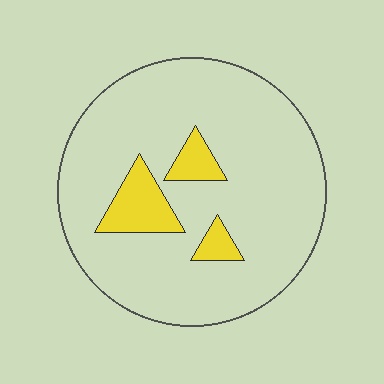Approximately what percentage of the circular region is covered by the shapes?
Approximately 10%.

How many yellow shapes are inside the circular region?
3.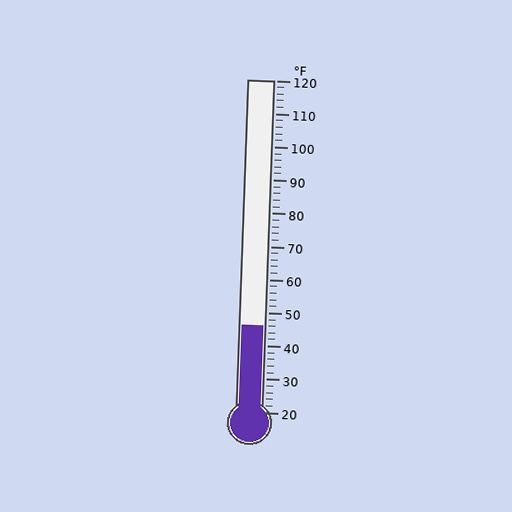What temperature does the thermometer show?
The thermometer shows approximately 46°F.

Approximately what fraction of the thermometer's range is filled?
The thermometer is filled to approximately 25% of its range.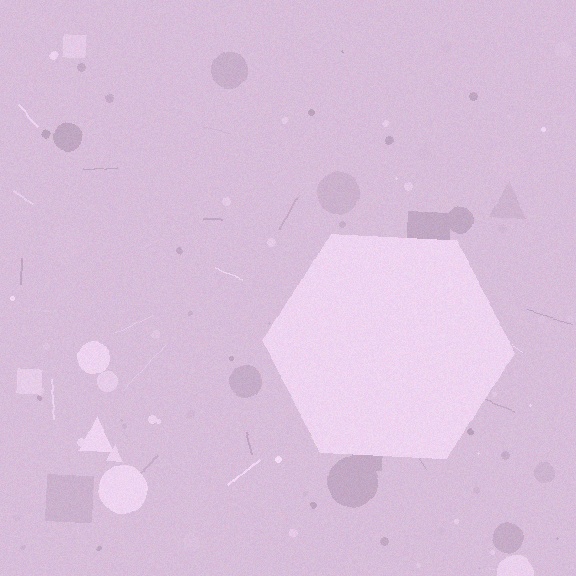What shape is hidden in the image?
A hexagon is hidden in the image.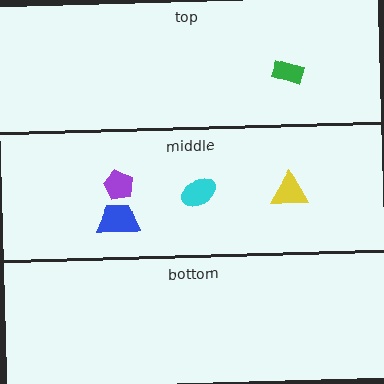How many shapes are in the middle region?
4.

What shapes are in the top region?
The green rectangle.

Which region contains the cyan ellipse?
The middle region.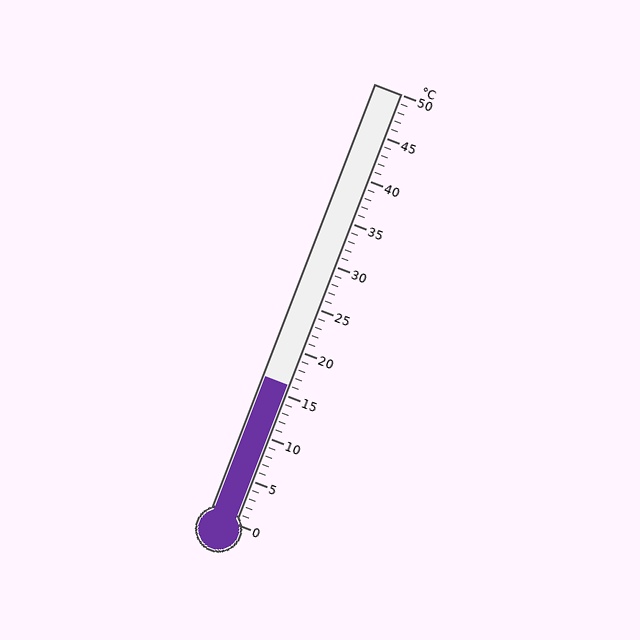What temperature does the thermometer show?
The thermometer shows approximately 16°C.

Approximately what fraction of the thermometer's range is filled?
The thermometer is filled to approximately 30% of its range.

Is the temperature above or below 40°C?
The temperature is below 40°C.